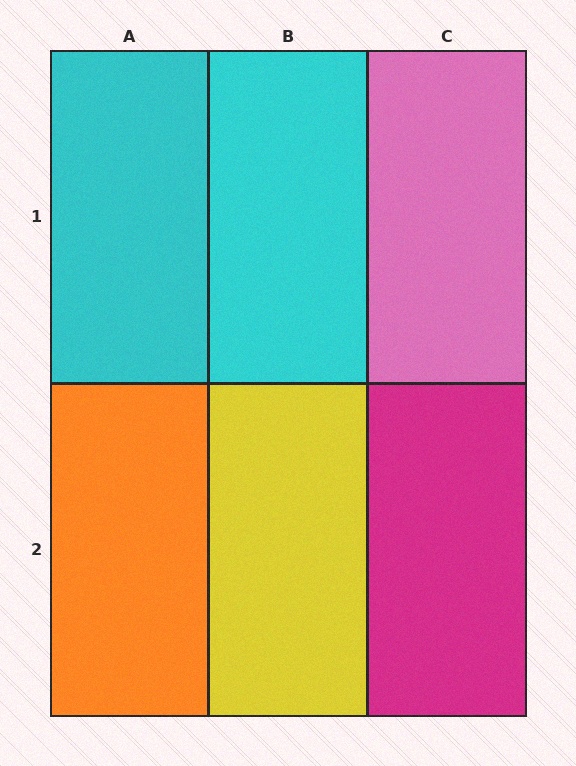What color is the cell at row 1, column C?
Pink.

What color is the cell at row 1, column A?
Cyan.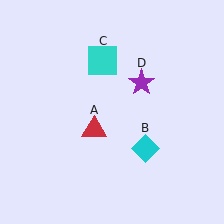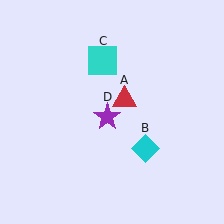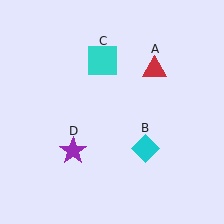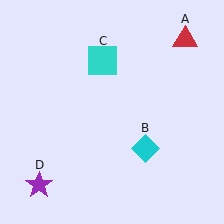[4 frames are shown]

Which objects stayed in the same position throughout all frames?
Cyan diamond (object B) and cyan square (object C) remained stationary.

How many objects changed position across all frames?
2 objects changed position: red triangle (object A), purple star (object D).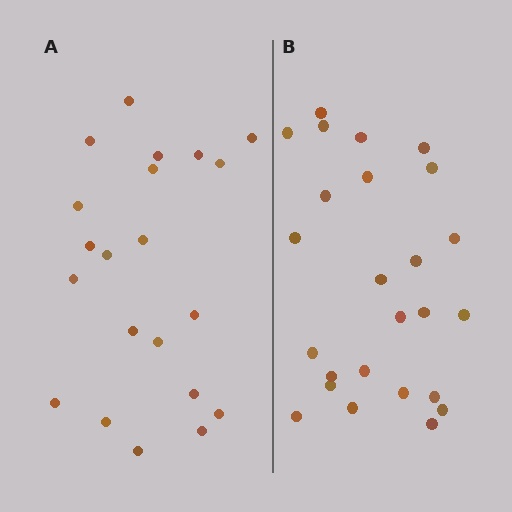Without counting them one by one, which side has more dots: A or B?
Region B (the right region) has more dots.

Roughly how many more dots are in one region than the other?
Region B has about 4 more dots than region A.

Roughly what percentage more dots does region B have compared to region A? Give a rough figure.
About 20% more.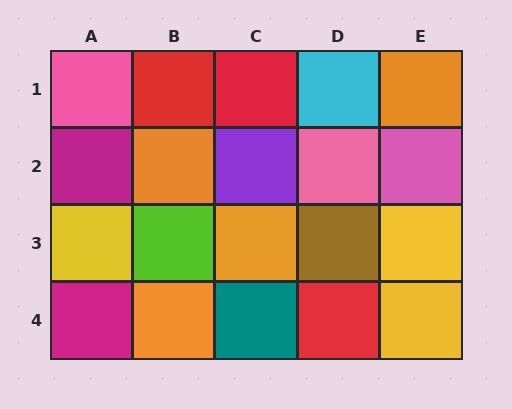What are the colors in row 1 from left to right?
Pink, red, red, cyan, orange.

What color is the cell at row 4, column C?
Teal.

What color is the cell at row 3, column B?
Lime.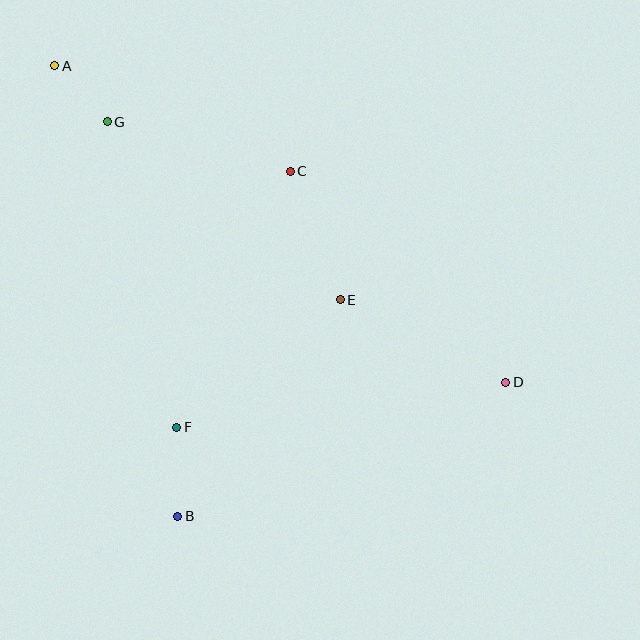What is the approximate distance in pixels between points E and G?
The distance between E and G is approximately 293 pixels.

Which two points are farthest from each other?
Points A and D are farthest from each other.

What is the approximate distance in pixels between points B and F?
The distance between B and F is approximately 89 pixels.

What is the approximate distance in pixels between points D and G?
The distance between D and G is approximately 476 pixels.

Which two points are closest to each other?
Points A and G are closest to each other.